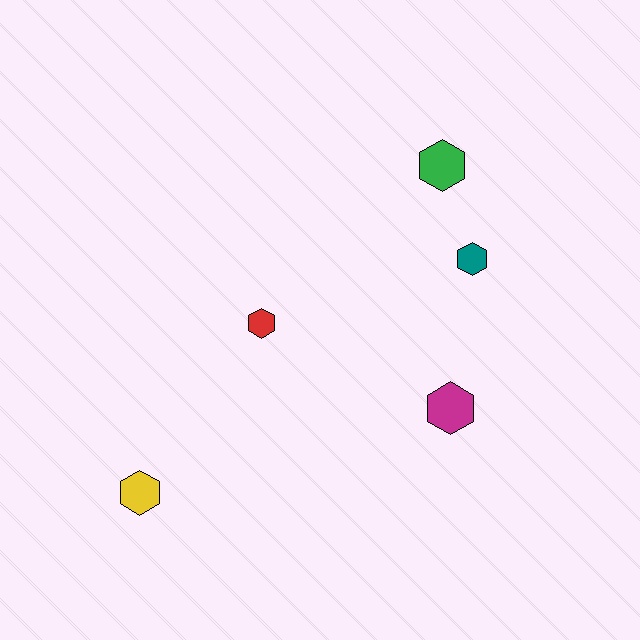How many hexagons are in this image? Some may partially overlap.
There are 5 hexagons.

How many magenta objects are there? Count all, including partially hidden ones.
There is 1 magenta object.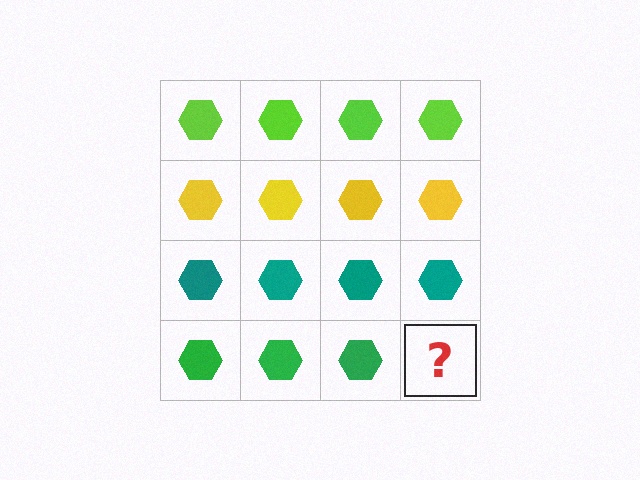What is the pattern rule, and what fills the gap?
The rule is that each row has a consistent color. The gap should be filled with a green hexagon.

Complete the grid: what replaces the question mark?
The question mark should be replaced with a green hexagon.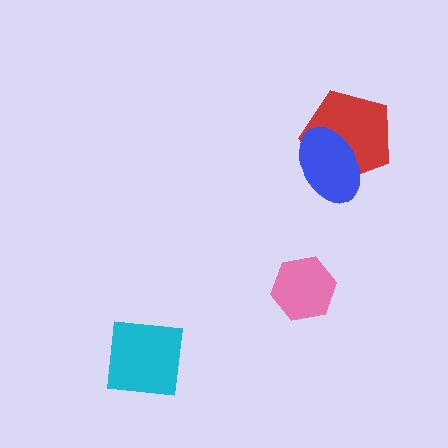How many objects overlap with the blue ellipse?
1 object overlaps with the blue ellipse.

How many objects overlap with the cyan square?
0 objects overlap with the cyan square.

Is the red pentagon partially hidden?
Yes, it is partially covered by another shape.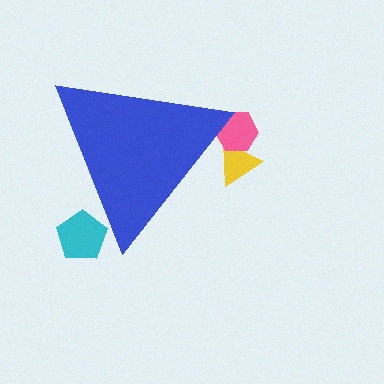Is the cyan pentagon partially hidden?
Yes, the cyan pentagon is partially hidden behind the blue triangle.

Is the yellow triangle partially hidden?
Yes, the yellow triangle is partially hidden behind the blue triangle.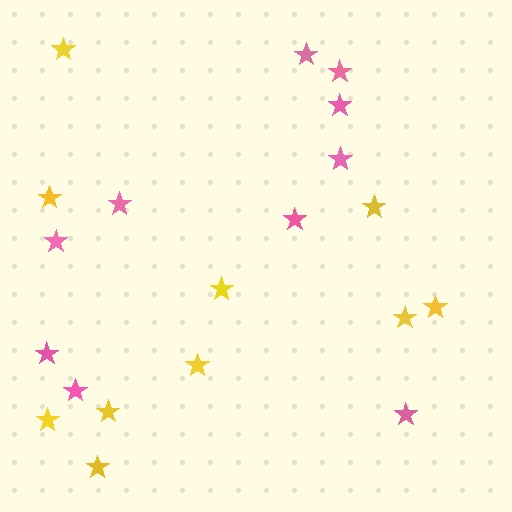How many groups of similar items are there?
There are 2 groups: one group of pink stars (10) and one group of yellow stars (10).